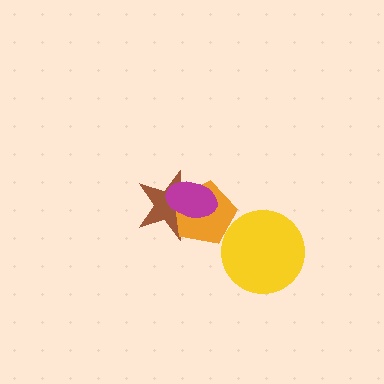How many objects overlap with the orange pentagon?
2 objects overlap with the orange pentagon.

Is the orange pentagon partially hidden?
Yes, it is partially covered by another shape.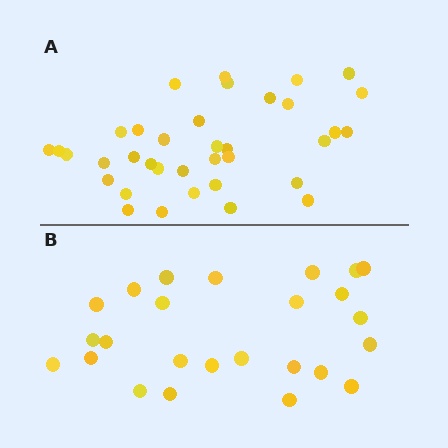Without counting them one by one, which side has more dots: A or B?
Region A (the top region) has more dots.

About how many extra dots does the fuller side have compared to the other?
Region A has roughly 12 or so more dots than region B.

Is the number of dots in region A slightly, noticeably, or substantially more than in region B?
Region A has noticeably more, but not dramatically so. The ratio is roughly 1.4 to 1.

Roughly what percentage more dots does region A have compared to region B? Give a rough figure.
About 45% more.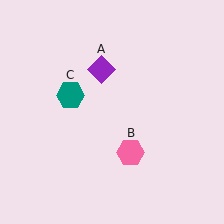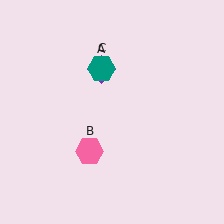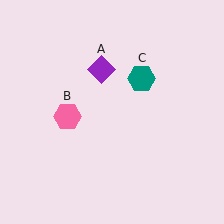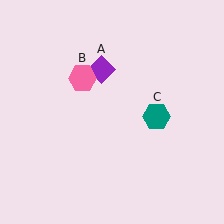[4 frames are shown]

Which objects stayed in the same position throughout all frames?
Purple diamond (object A) remained stationary.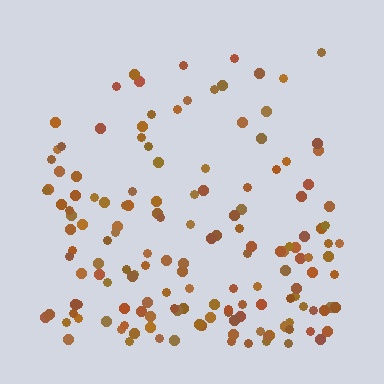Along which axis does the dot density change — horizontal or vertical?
Vertical.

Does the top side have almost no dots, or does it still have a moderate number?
Still a moderate number, just noticeably fewer than the bottom.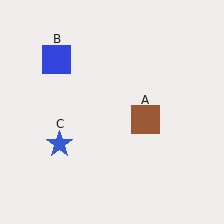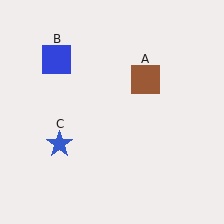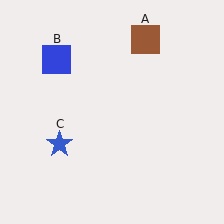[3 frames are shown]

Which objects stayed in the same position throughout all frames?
Blue square (object B) and blue star (object C) remained stationary.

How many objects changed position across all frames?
1 object changed position: brown square (object A).